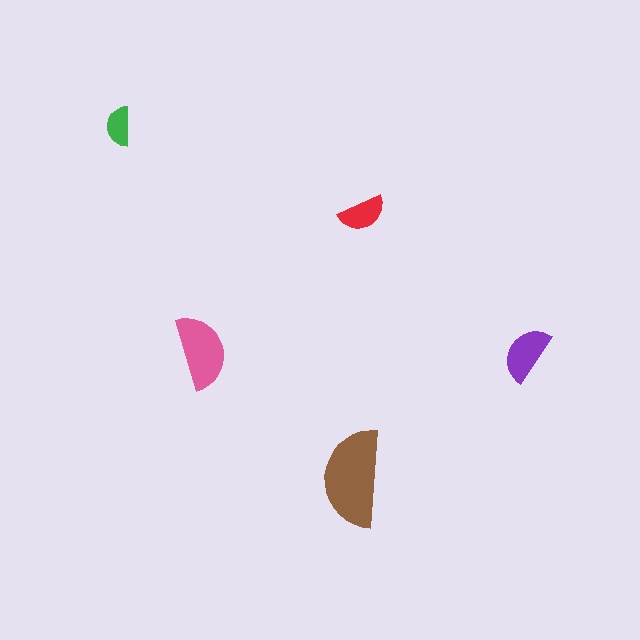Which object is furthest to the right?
The purple semicircle is rightmost.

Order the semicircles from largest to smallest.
the brown one, the pink one, the purple one, the red one, the green one.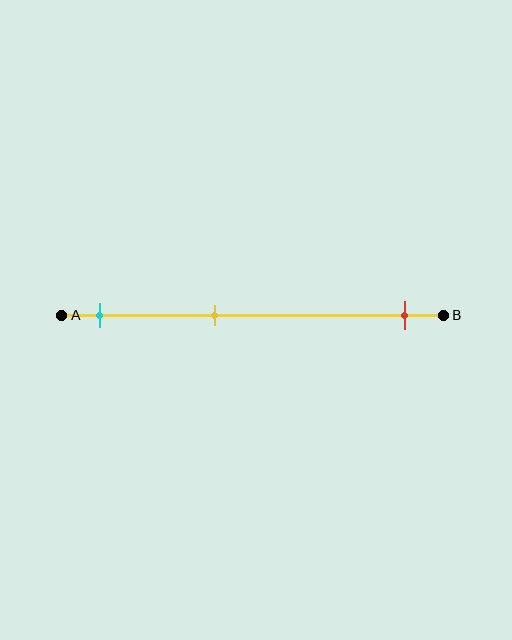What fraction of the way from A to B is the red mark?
The red mark is approximately 90% (0.9) of the way from A to B.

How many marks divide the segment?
There are 3 marks dividing the segment.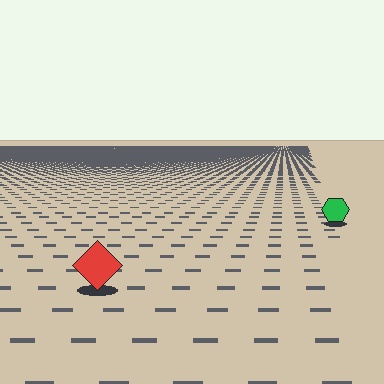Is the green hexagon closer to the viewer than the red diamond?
No. The red diamond is closer — you can tell from the texture gradient: the ground texture is coarser near it.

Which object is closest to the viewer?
The red diamond is closest. The texture marks near it are larger and more spread out.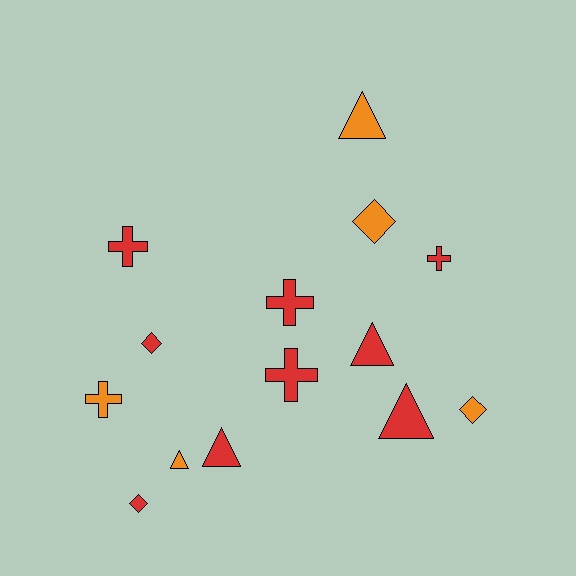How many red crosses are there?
There are 4 red crosses.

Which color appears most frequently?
Red, with 9 objects.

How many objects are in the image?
There are 14 objects.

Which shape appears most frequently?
Triangle, with 5 objects.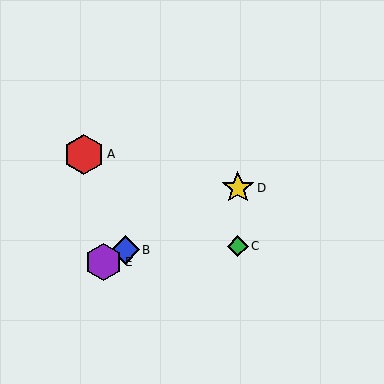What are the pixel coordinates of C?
Object C is at (238, 246).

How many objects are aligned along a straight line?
3 objects (B, D, E) are aligned along a straight line.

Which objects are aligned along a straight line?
Objects B, D, E are aligned along a straight line.